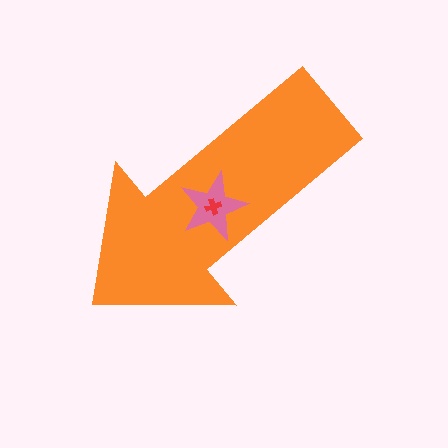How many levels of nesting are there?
3.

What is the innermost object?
The red cross.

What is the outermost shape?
The orange arrow.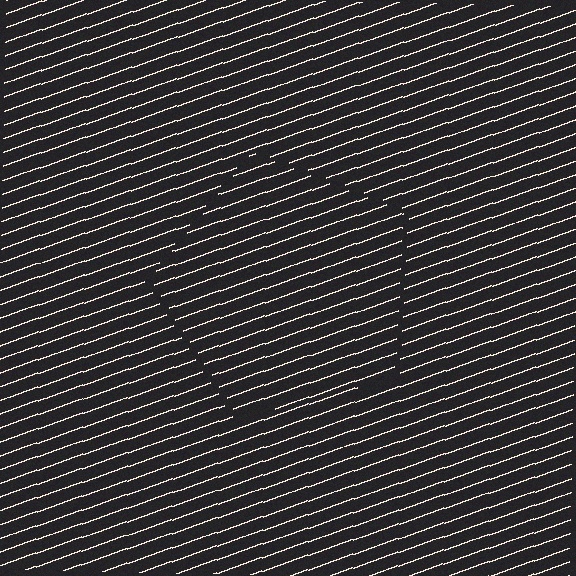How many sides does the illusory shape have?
5 sides — the line-ends trace a pentagon.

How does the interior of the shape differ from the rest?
The interior of the shape contains the same grating, shifted by half a period — the contour is defined by the phase discontinuity where line-ends from the inner and outer gratings abut.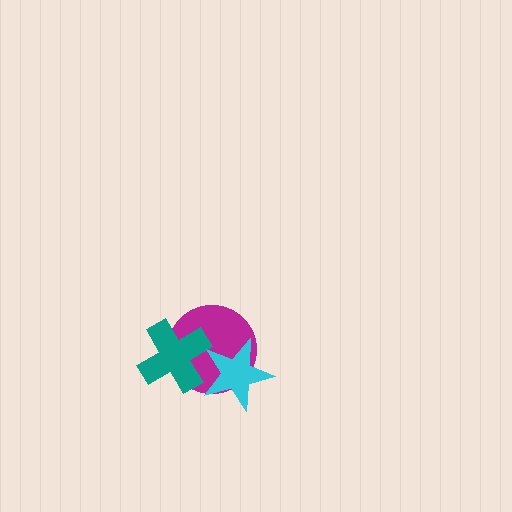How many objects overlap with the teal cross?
2 objects overlap with the teal cross.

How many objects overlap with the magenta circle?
2 objects overlap with the magenta circle.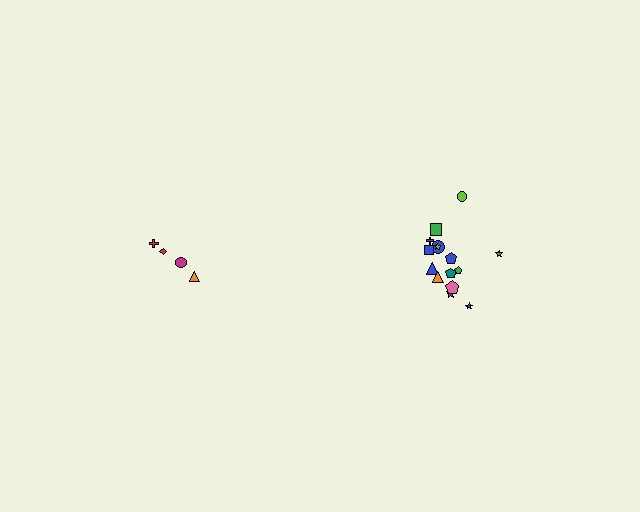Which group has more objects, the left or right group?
The right group.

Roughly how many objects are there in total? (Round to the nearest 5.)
Roughly 20 objects in total.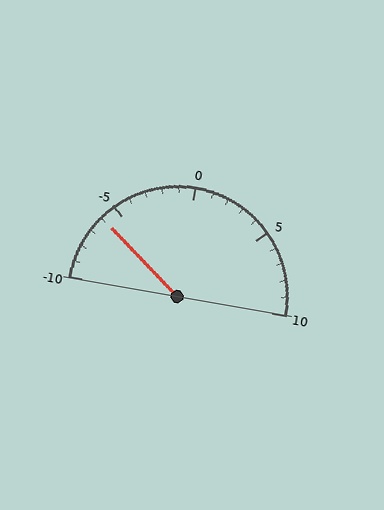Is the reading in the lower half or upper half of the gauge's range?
The reading is in the lower half of the range (-10 to 10).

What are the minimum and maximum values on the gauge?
The gauge ranges from -10 to 10.